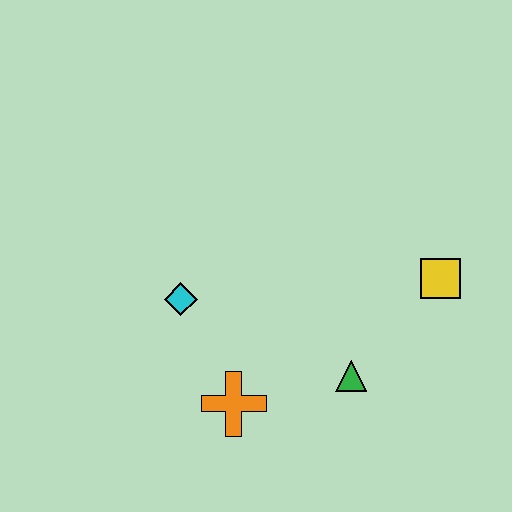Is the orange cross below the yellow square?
Yes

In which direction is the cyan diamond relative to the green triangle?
The cyan diamond is to the left of the green triangle.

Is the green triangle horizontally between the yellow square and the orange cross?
Yes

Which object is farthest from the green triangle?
The cyan diamond is farthest from the green triangle.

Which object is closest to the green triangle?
The orange cross is closest to the green triangle.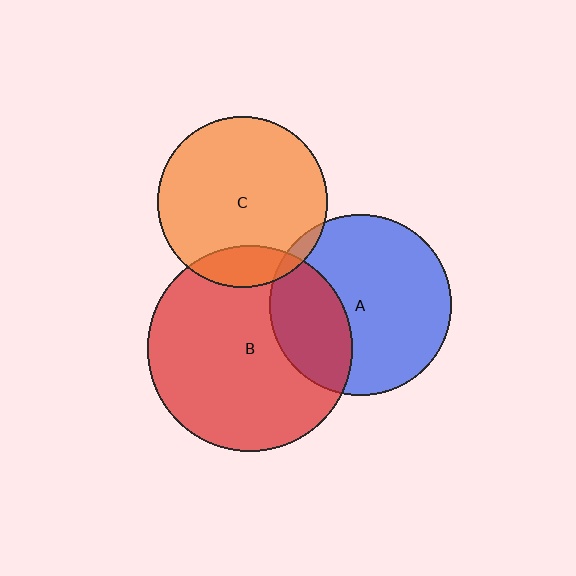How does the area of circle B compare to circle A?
Approximately 1.3 times.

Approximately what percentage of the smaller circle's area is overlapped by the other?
Approximately 5%.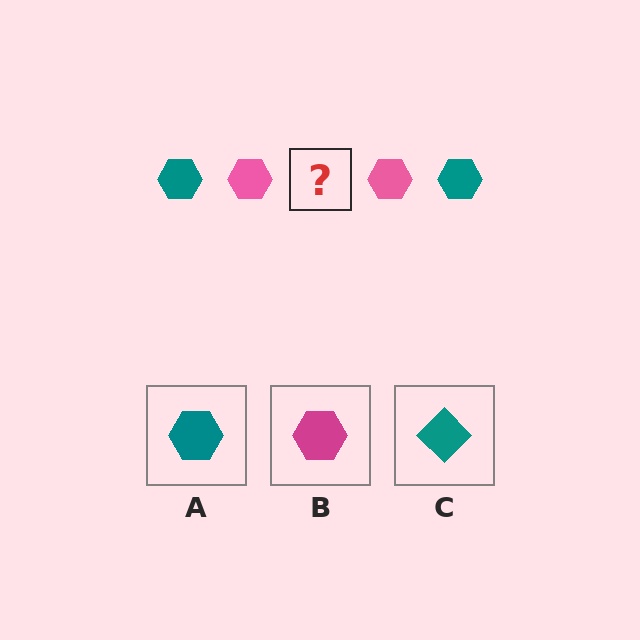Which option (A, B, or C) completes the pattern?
A.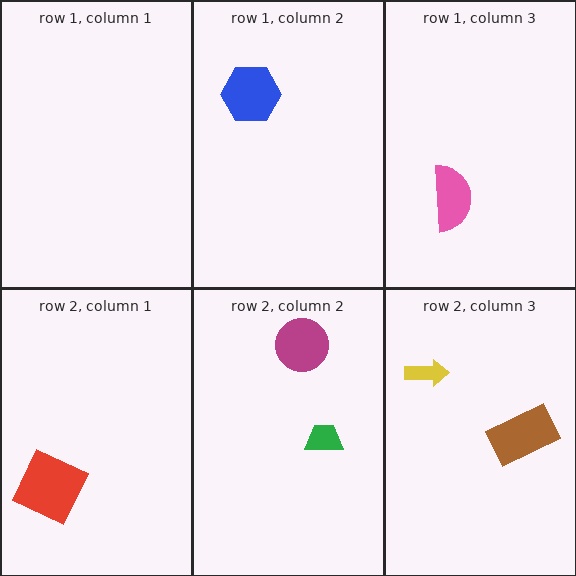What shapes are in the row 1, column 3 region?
The pink semicircle.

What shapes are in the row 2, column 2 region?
The magenta circle, the green trapezoid.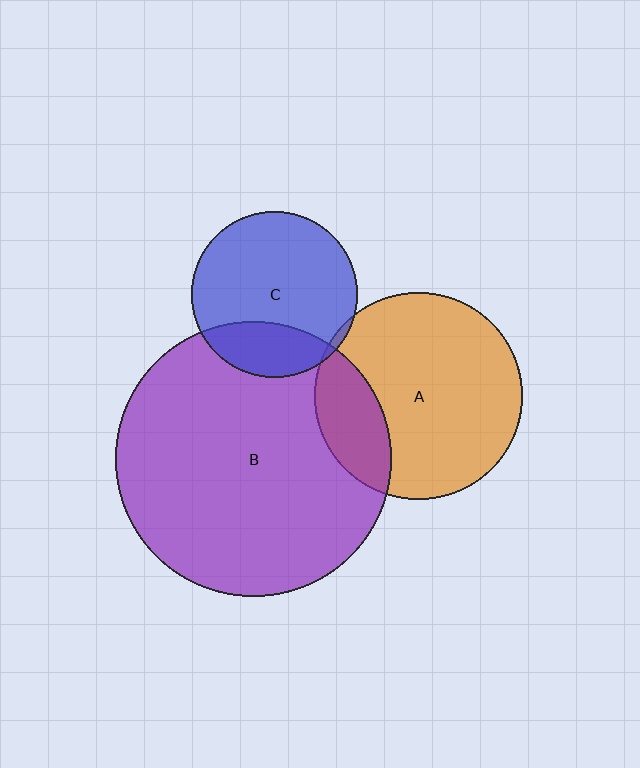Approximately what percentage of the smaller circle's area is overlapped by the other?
Approximately 5%.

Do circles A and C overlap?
Yes.